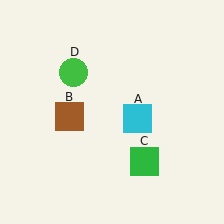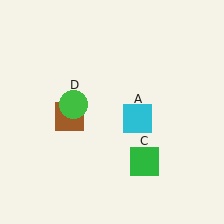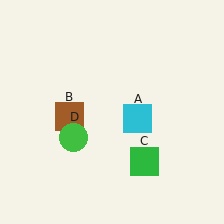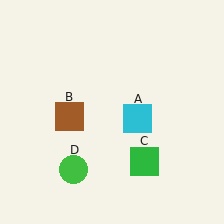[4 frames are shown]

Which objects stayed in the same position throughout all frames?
Cyan square (object A) and brown square (object B) and green square (object C) remained stationary.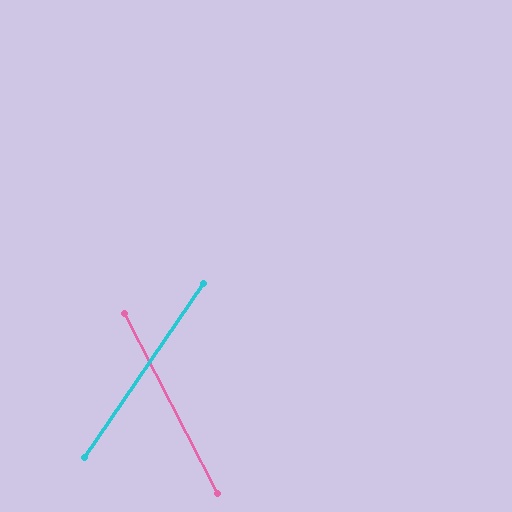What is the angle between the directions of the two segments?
Approximately 62 degrees.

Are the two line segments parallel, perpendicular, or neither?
Neither parallel nor perpendicular — they differ by about 62°.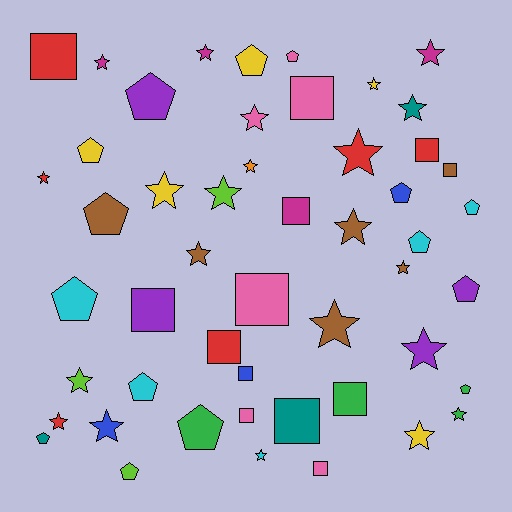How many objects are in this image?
There are 50 objects.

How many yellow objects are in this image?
There are 5 yellow objects.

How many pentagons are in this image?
There are 15 pentagons.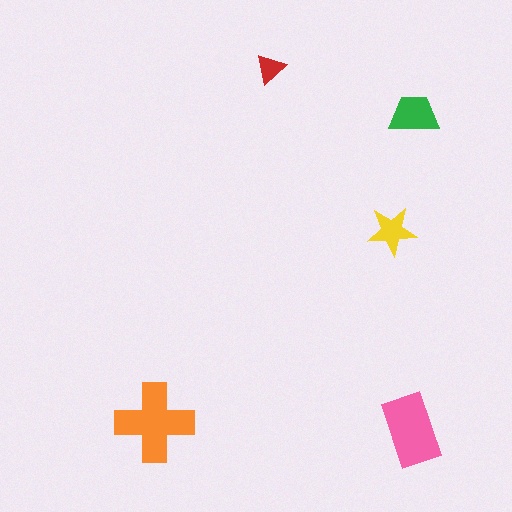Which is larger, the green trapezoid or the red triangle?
The green trapezoid.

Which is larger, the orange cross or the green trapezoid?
The orange cross.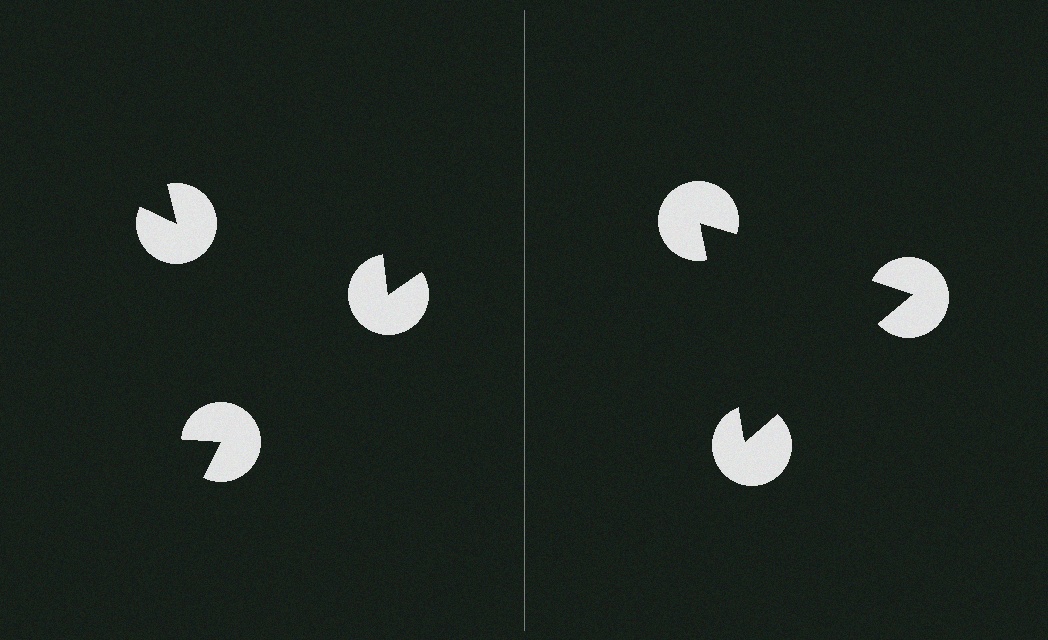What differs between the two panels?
The pac-man discs are positioned identically on both sides; only the wedge orientations differ. On the right they align to a triangle; on the left they are misaligned.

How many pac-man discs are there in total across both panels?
6 — 3 on each side.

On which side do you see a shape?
An illusory triangle appears on the right side. On the left side the wedge cuts are rotated, so no coherent shape forms.